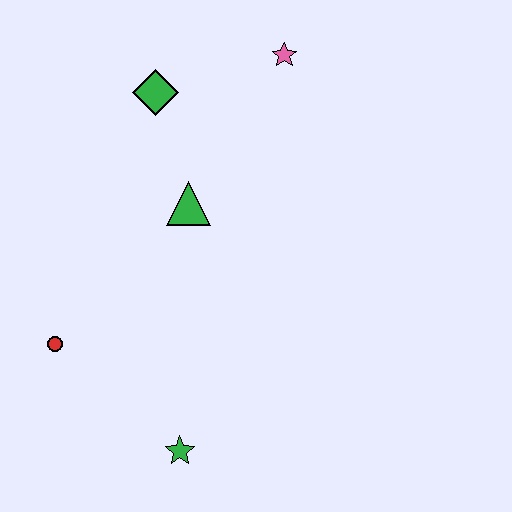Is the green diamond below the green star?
No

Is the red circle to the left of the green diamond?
Yes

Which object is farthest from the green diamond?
The green star is farthest from the green diamond.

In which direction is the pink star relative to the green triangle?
The pink star is above the green triangle.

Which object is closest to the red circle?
The green star is closest to the red circle.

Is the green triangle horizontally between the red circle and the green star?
No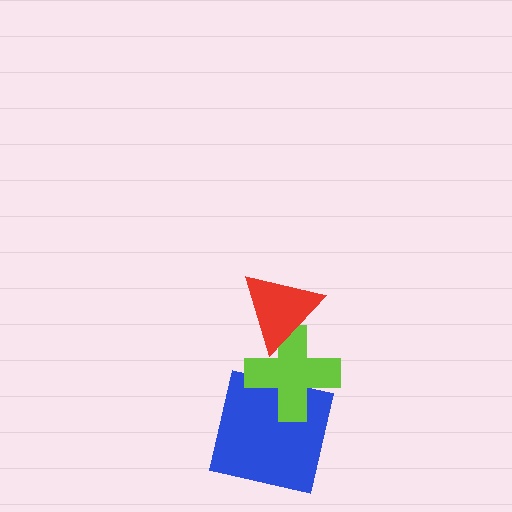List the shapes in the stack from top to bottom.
From top to bottom: the red triangle, the lime cross, the blue square.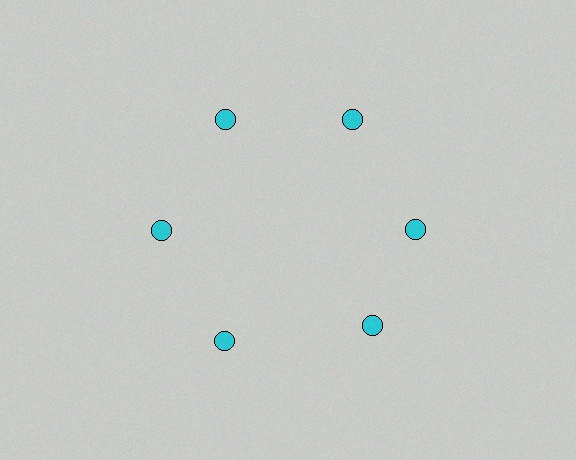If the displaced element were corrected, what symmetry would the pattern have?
It would have 6-fold rotational symmetry — the pattern would map onto itself every 60 degrees.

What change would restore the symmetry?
The symmetry would be restored by rotating it back into even spacing with its neighbors so that all 6 circles sit at equal angles and equal distance from the center.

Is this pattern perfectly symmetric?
No. The 6 cyan circles are arranged in a ring, but one element near the 5 o'clock position is rotated out of alignment along the ring, breaking the 6-fold rotational symmetry.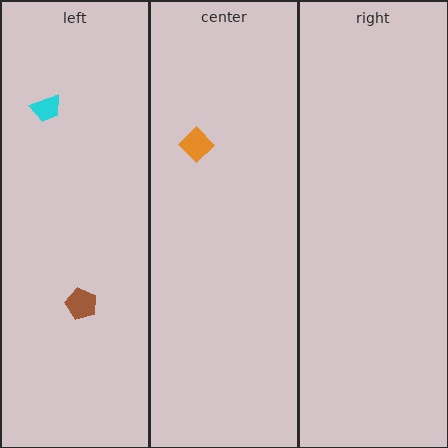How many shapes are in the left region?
2.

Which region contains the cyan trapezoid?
The left region.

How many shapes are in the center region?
1.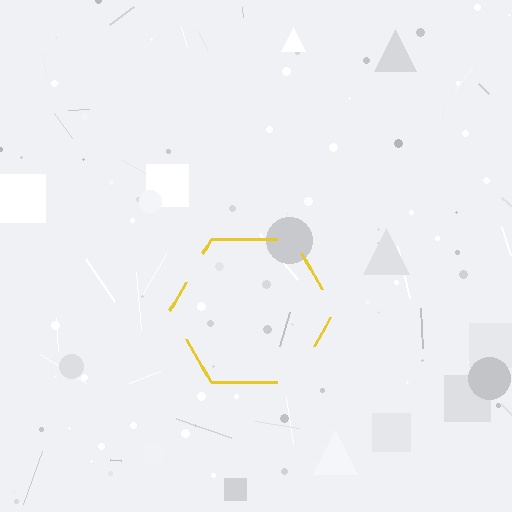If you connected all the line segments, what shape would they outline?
They would outline a hexagon.